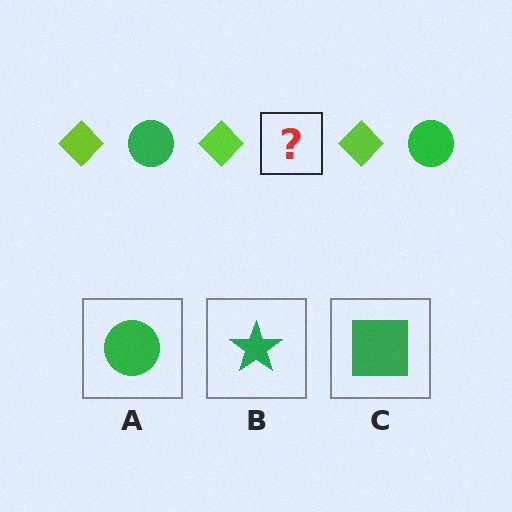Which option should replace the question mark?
Option A.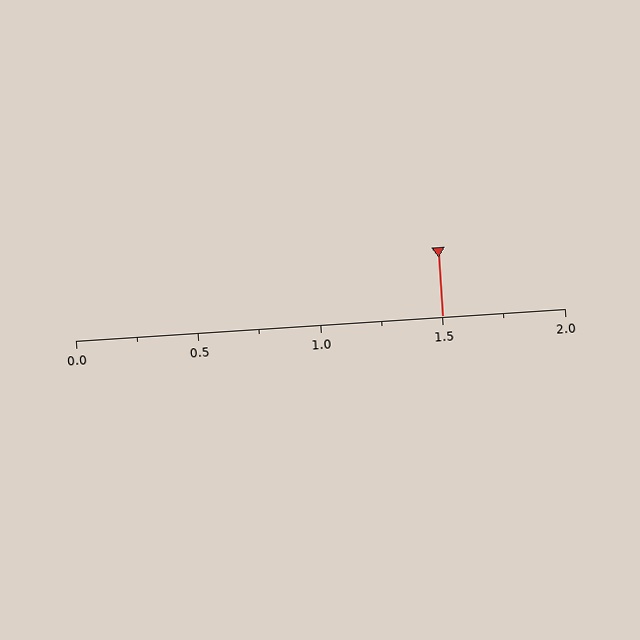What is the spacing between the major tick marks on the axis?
The major ticks are spaced 0.5 apart.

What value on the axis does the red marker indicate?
The marker indicates approximately 1.5.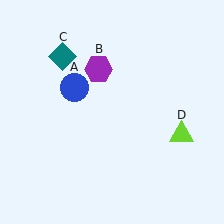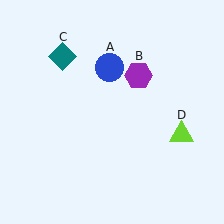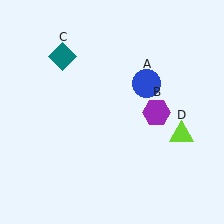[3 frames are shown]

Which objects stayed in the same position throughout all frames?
Teal diamond (object C) and lime triangle (object D) remained stationary.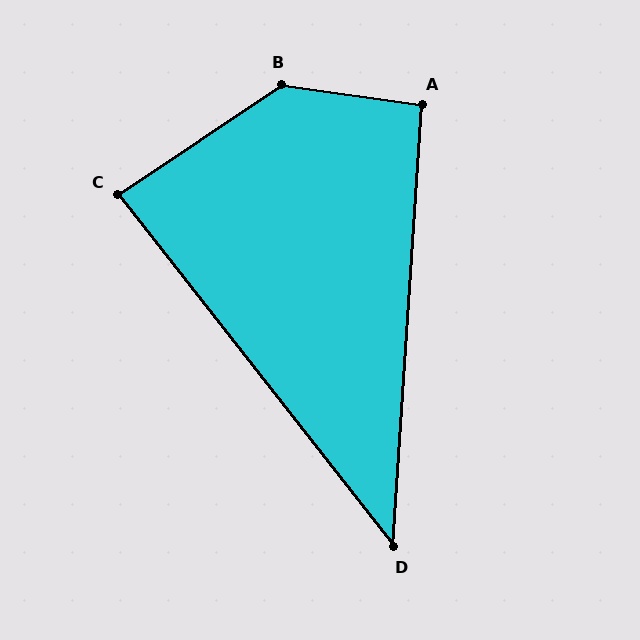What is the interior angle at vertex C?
Approximately 86 degrees (approximately right).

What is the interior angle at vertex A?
Approximately 94 degrees (approximately right).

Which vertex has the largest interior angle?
B, at approximately 138 degrees.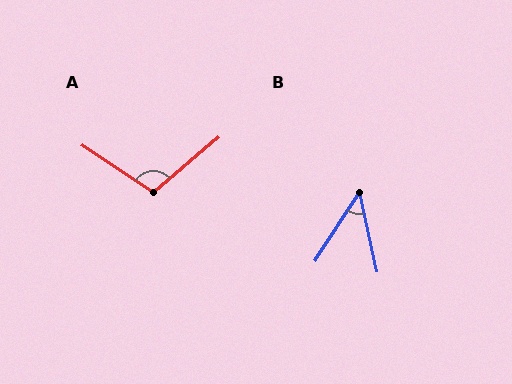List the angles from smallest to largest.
B (45°), A (106°).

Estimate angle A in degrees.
Approximately 106 degrees.